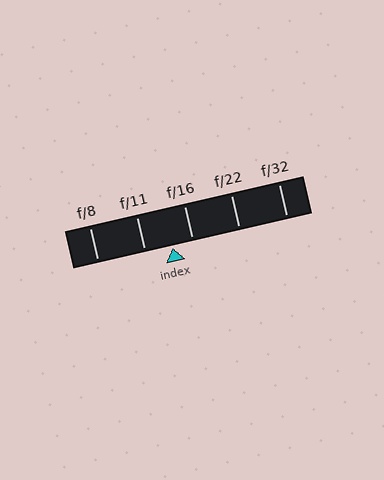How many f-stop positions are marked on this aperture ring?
There are 5 f-stop positions marked.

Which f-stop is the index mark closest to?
The index mark is closest to f/16.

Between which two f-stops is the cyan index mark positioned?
The index mark is between f/11 and f/16.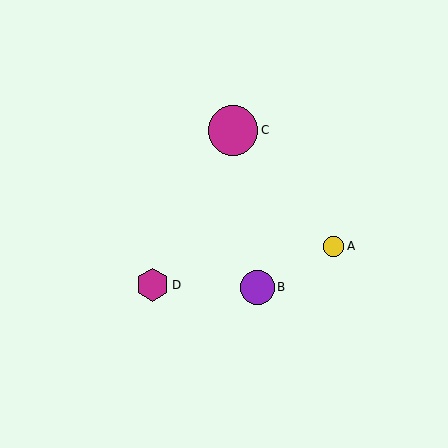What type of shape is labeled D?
Shape D is a magenta hexagon.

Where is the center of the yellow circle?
The center of the yellow circle is at (334, 246).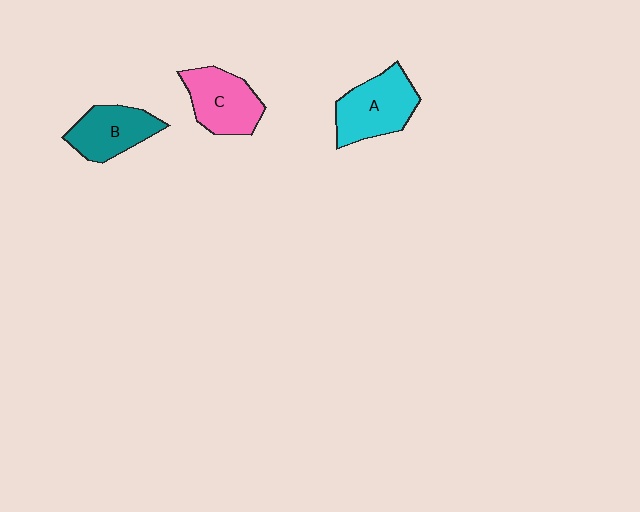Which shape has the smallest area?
Shape B (teal).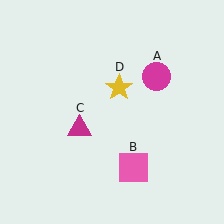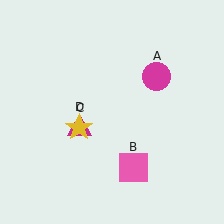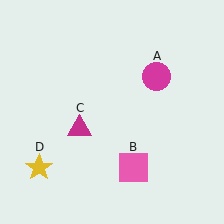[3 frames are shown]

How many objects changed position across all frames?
1 object changed position: yellow star (object D).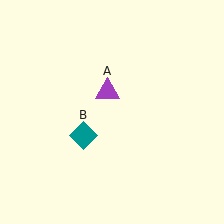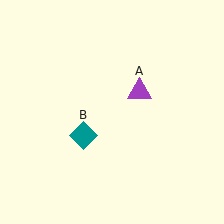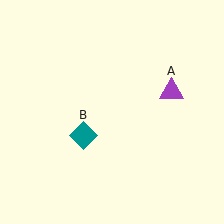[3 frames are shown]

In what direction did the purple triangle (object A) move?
The purple triangle (object A) moved right.